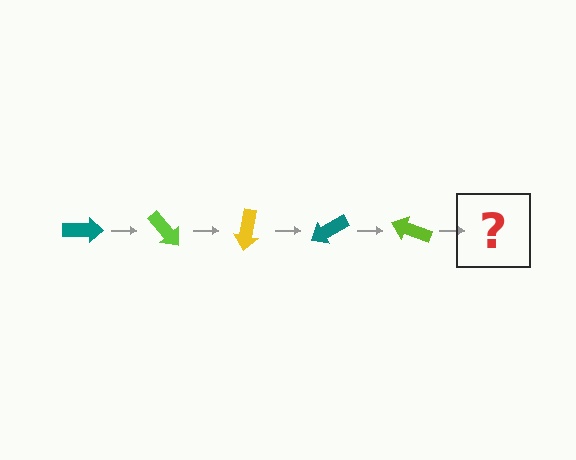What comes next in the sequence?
The next element should be a yellow arrow, rotated 250 degrees from the start.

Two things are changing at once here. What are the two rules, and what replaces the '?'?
The two rules are that it rotates 50 degrees each step and the color cycles through teal, lime, and yellow. The '?' should be a yellow arrow, rotated 250 degrees from the start.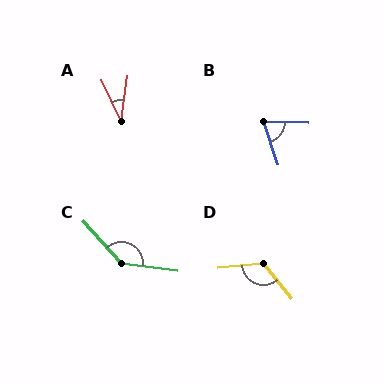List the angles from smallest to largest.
A (33°), B (71°), D (124°), C (140°).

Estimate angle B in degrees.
Approximately 71 degrees.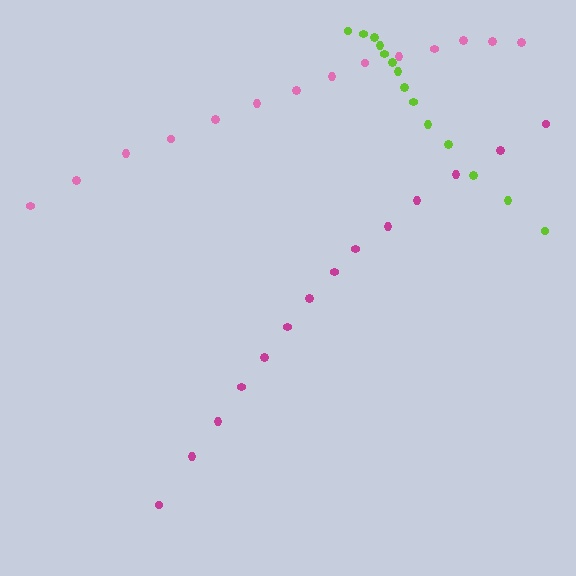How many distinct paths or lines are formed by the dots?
There are 3 distinct paths.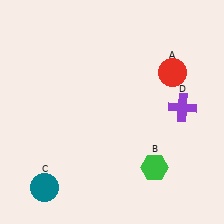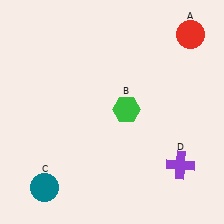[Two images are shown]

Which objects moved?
The objects that moved are: the red circle (A), the green hexagon (B), the purple cross (D).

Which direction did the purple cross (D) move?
The purple cross (D) moved down.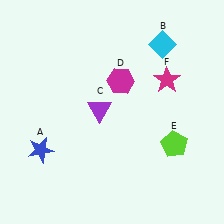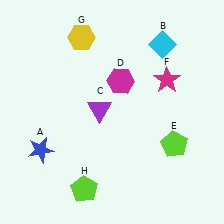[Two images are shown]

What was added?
A yellow hexagon (G), a lime pentagon (H) were added in Image 2.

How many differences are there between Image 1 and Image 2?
There are 2 differences between the two images.